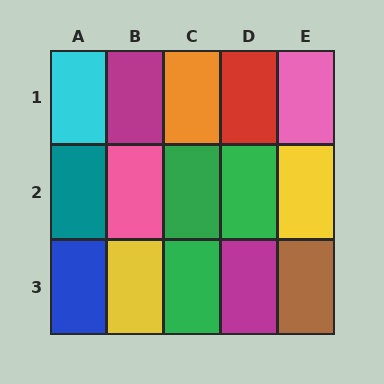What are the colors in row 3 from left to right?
Blue, yellow, green, magenta, brown.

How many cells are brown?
1 cell is brown.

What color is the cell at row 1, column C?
Orange.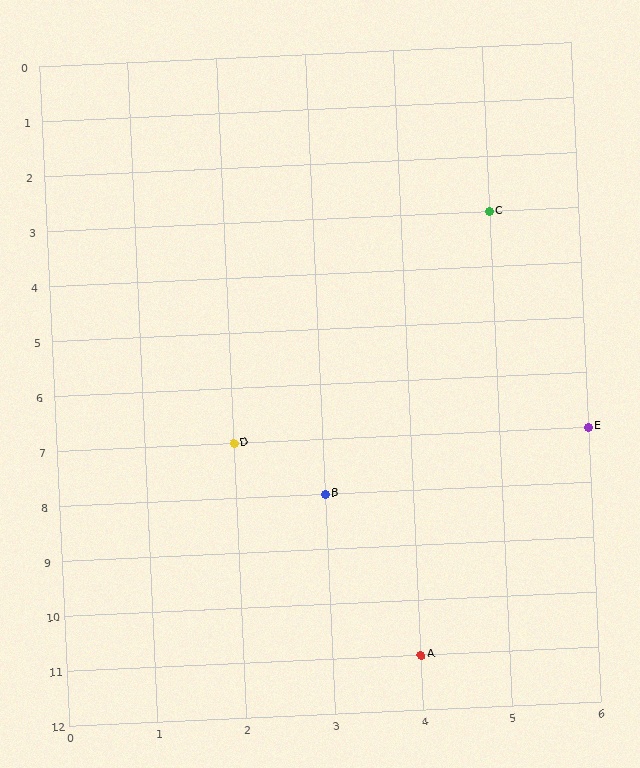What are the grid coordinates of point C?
Point C is at grid coordinates (5, 3).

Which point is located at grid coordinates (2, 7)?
Point D is at (2, 7).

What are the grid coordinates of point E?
Point E is at grid coordinates (6, 7).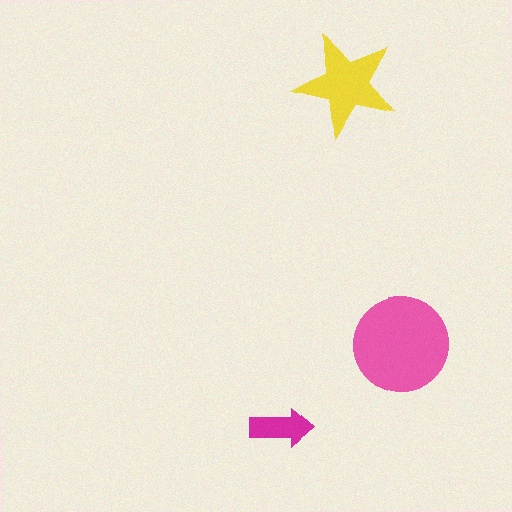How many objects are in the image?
There are 3 objects in the image.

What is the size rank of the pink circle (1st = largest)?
1st.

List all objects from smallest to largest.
The magenta arrow, the yellow star, the pink circle.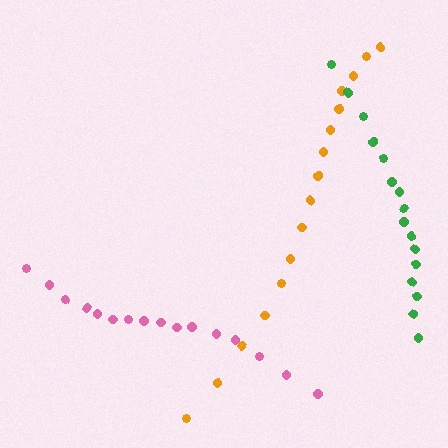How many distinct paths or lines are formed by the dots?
There are 3 distinct paths.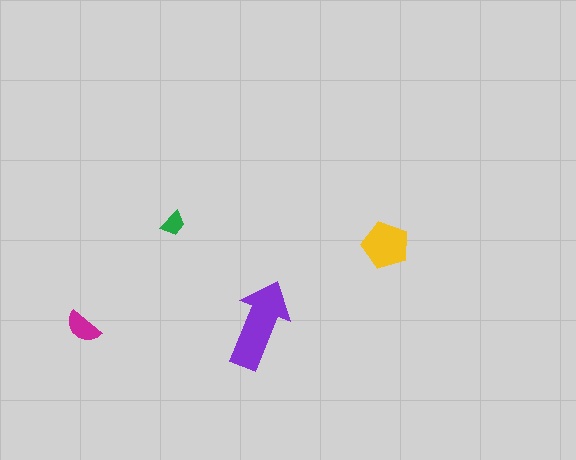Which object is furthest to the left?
The magenta semicircle is leftmost.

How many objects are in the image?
There are 4 objects in the image.